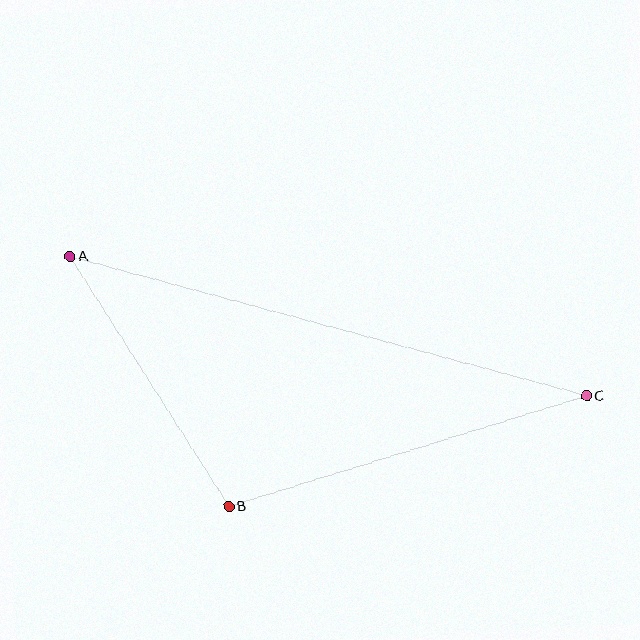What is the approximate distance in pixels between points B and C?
The distance between B and C is approximately 375 pixels.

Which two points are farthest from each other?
Points A and C are farthest from each other.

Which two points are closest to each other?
Points A and B are closest to each other.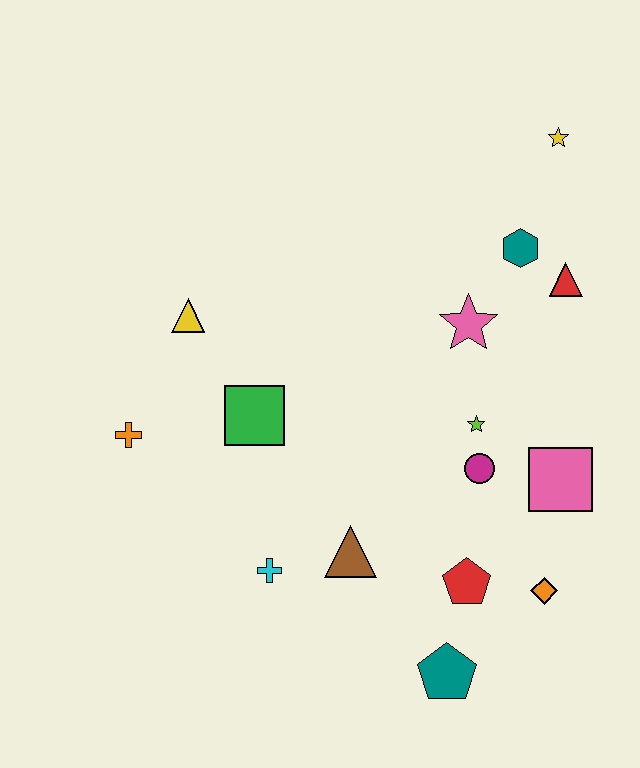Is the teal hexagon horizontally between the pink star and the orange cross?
No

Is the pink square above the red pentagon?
Yes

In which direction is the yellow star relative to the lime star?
The yellow star is above the lime star.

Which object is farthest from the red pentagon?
The yellow star is farthest from the red pentagon.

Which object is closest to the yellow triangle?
The green square is closest to the yellow triangle.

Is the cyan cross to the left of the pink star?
Yes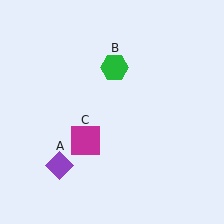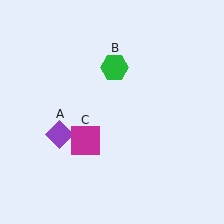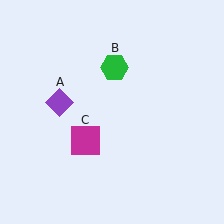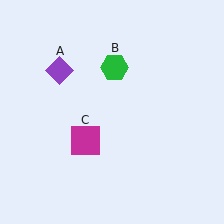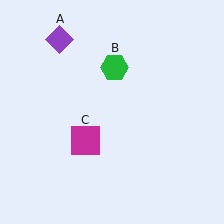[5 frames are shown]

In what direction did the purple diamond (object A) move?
The purple diamond (object A) moved up.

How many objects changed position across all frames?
1 object changed position: purple diamond (object A).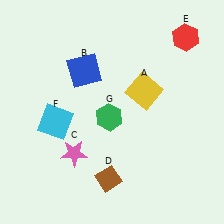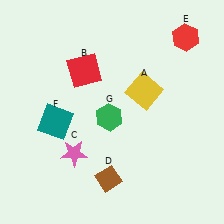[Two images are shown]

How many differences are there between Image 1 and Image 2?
There are 2 differences between the two images.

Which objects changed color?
B changed from blue to red. F changed from cyan to teal.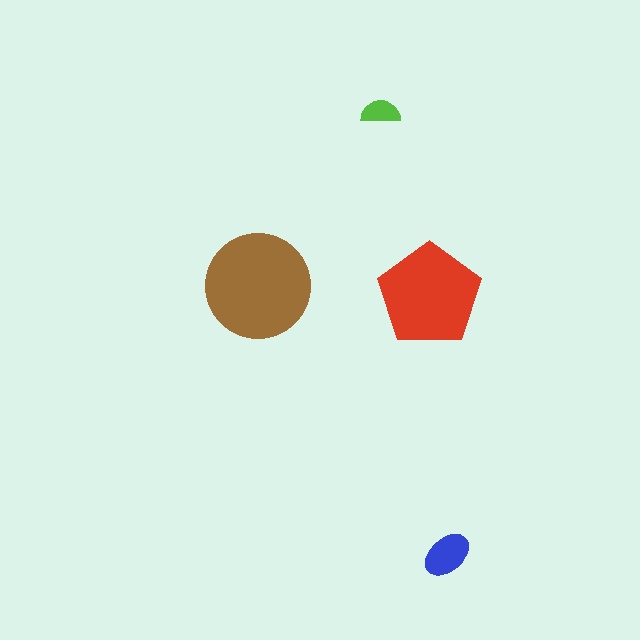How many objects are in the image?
There are 4 objects in the image.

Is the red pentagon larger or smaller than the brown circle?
Smaller.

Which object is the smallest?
The lime semicircle.